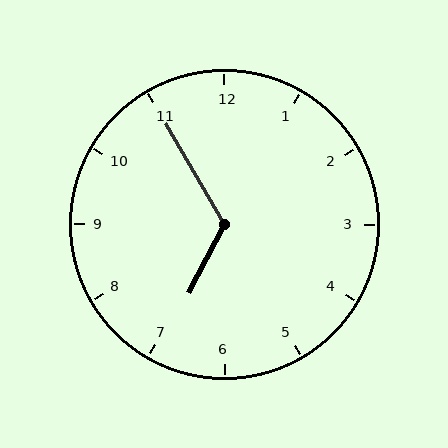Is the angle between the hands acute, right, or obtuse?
It is obtuse.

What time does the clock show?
6:55.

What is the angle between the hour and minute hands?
Approximately 122 degrees.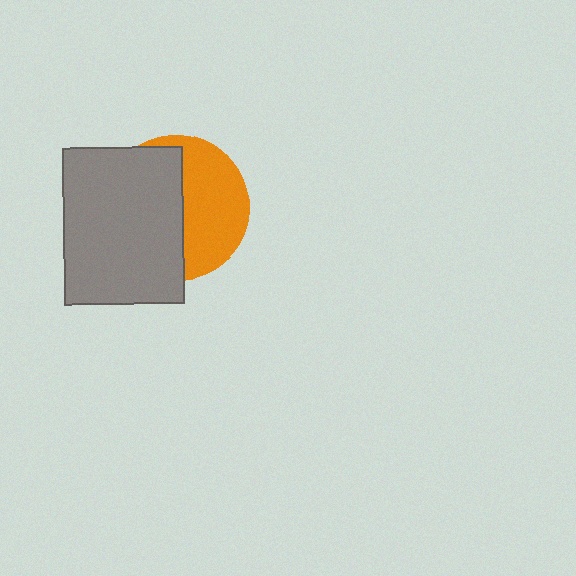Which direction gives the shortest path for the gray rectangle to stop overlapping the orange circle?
Moving left gives the shortest separation.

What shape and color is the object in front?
The object in front is a gray rectangle.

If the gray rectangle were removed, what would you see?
You would see the complete orange circle.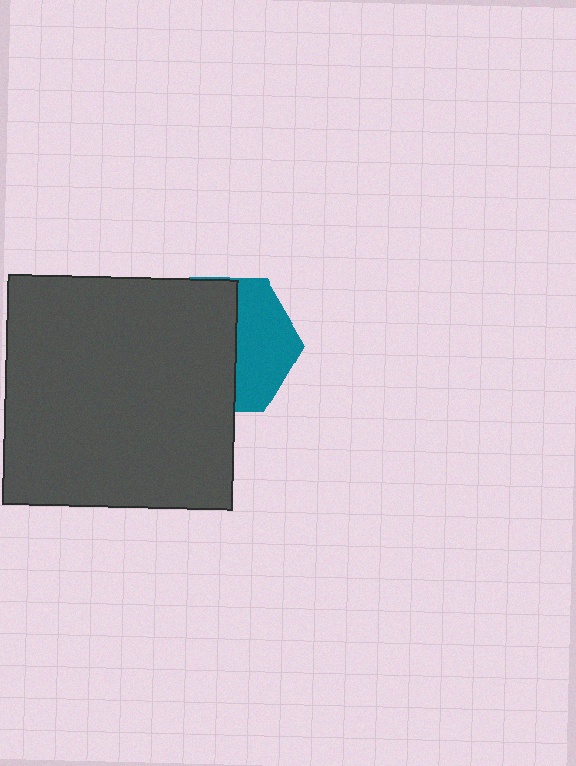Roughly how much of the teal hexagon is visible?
A small part of it is visible (roughly 43%).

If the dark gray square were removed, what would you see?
You would see the complete teal hexagon.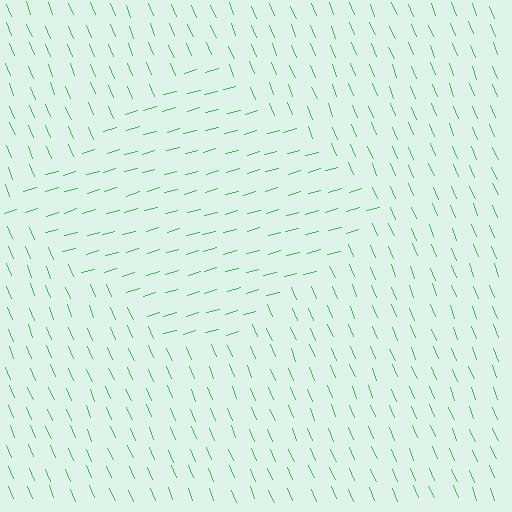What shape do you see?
I see a diamond.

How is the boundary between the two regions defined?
The boundary is defined purely by a change in line orientation (approximately 84 degrees difference). All lines are the same color and thickness.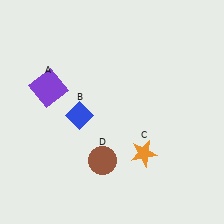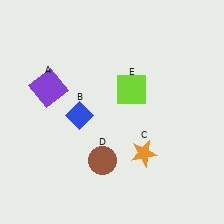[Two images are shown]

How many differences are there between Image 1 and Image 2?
There is 1 difference between the two images.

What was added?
A lime square (E) was added in Image 2.